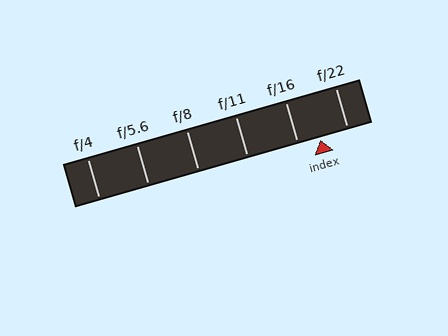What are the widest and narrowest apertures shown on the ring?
The widest aperture shown is f/4 and the narrowest is f/22.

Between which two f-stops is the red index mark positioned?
The index mark is between f/16 and f/22.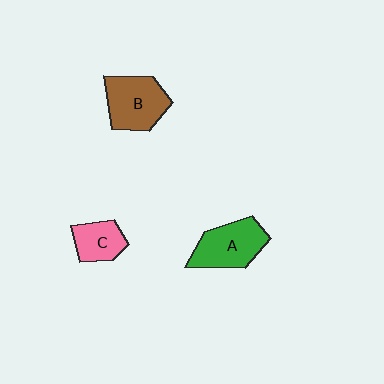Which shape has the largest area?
Shape B (brown).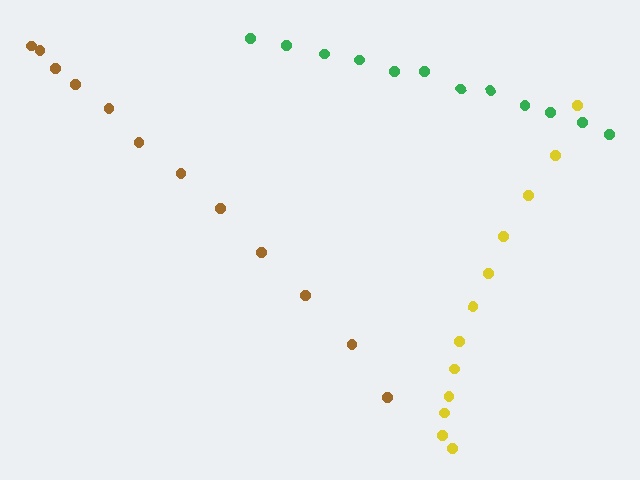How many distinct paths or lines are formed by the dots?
There are 3 distinct paths.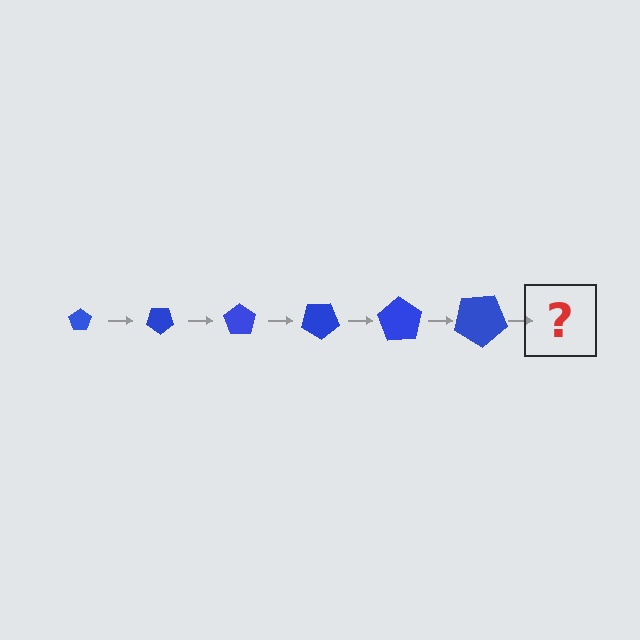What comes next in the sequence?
The next element should be a pentagon, larger than the previous one and rotated 210 degrees from the start.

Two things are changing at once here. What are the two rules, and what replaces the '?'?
The two rules are that the pentagon grows larger each step and it rotates 35 degrees each step. The '?' should be a pentagon, larger than the previous one and rotated 210 degrees from the start.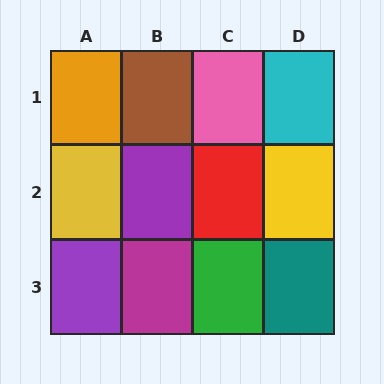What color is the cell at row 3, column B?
Magenta.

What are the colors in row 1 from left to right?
Orange, brown, pink, cyan.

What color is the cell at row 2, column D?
Yellow.